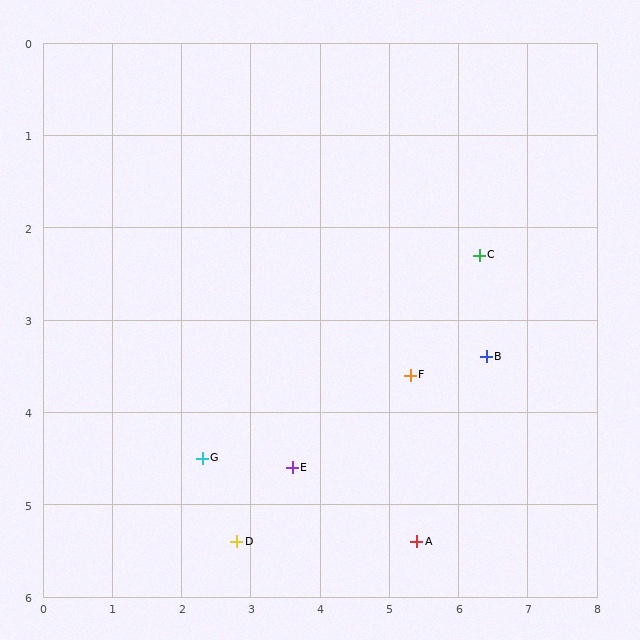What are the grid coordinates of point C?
Point C is at approximately (6.3, 2.3).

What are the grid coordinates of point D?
Point D is at approximately (2.8, 5.4).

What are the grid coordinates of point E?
Point E is at approximately (3.6, 4.6).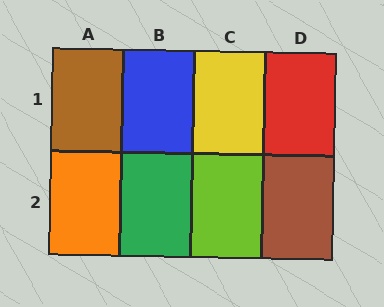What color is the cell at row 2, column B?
Green.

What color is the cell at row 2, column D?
Brown.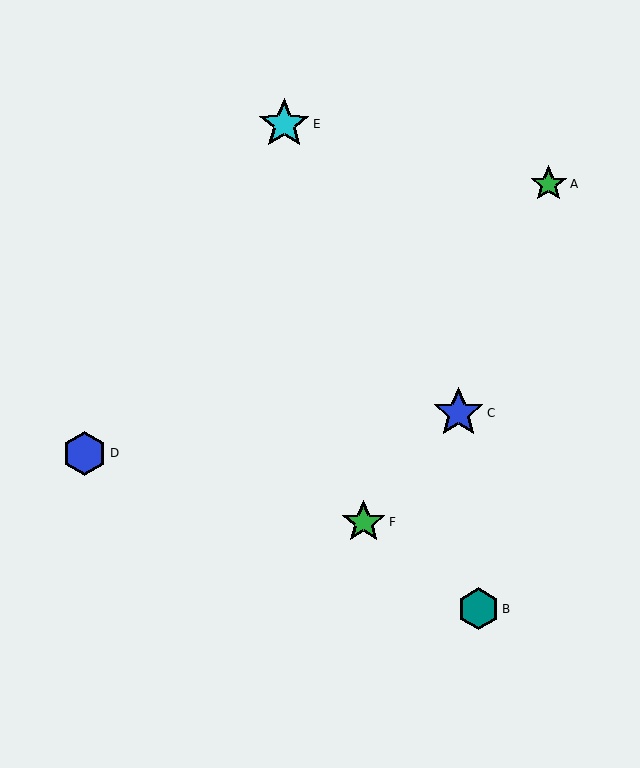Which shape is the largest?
The cyan star (labeled E) is the largest.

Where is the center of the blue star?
The center of the blue star is at (459, 413).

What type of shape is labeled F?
Shape F is a green star.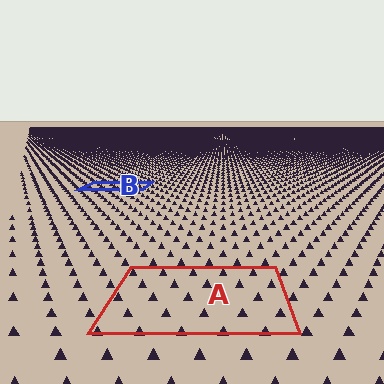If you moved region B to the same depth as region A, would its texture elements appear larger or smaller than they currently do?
They would appear larger. At a closer depth, the same texture elements are projected at a bigger on-screen size.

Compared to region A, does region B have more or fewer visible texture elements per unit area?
Region B has more texture elements per unit area — they are packed more densely because it is farther away.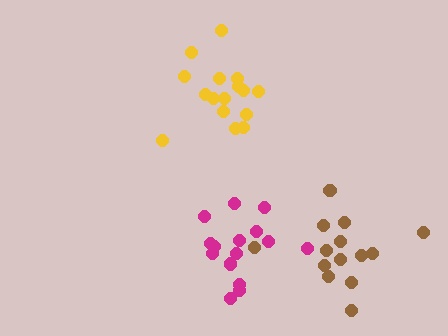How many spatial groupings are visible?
There are 3 spatial groupings.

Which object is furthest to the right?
The brown cluster is rightmost.